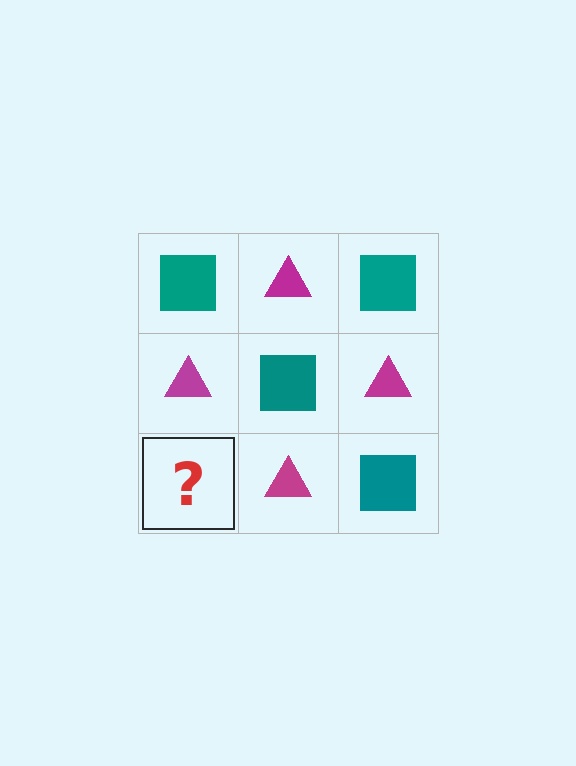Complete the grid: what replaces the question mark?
The question mark should be replaced with a teal square.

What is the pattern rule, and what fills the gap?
The rule is that it alternates teal square and magenta triangle in a checkerboard pattern. The gap should be filled with a teal square.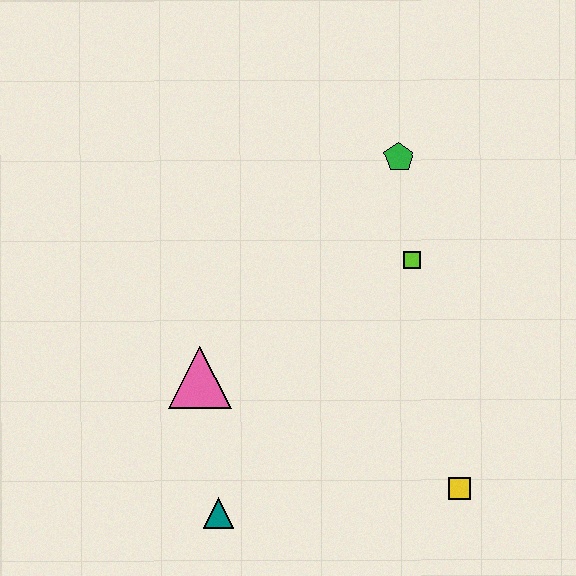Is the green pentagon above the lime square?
Yes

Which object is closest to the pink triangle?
The teal triangle is closest to the pink triangle.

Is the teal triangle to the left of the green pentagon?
Yes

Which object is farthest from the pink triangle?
The green pentagon is farthest from the pink triangle.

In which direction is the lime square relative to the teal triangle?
The lime square is above the teal triangle.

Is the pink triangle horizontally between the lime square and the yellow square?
No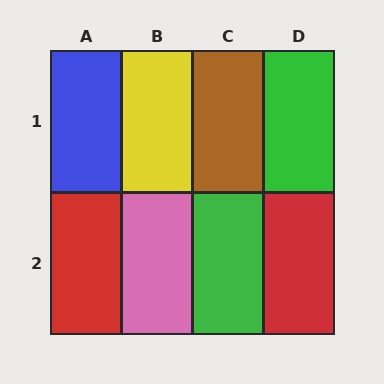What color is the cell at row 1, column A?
Blue.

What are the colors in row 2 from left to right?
Red, pink, green, red.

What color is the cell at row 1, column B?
Yellow.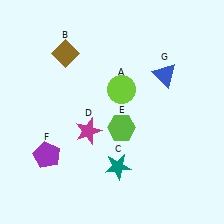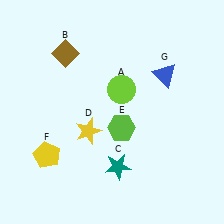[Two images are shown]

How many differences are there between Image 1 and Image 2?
There are 2 differences between the two images.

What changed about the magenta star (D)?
In Image 1, D is magenta. In Image 2, it changed to yellow.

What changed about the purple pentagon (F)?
In Image 1, F is purple. In Image 2, it changed to yellow.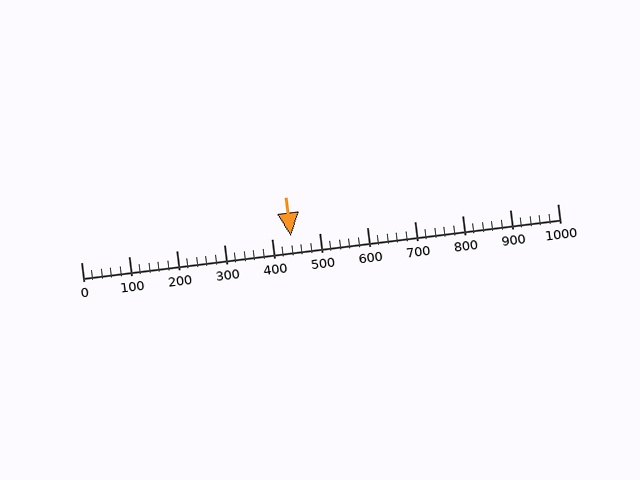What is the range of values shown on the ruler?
The ruler shows values from 0 to 1000.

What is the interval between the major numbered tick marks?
The major tick marks are spaced 100 units apart.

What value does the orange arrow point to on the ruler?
The orange arrow points to approximately 440.